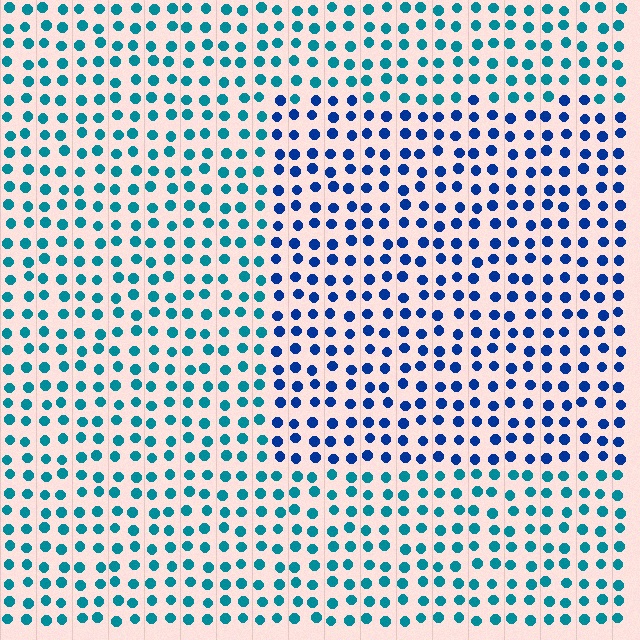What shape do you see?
I see a rectangle.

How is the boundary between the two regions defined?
The boundary is defined purely by a slight shift in hue (about 35 degrees). Spacing, size, and orientation are identical on both sides.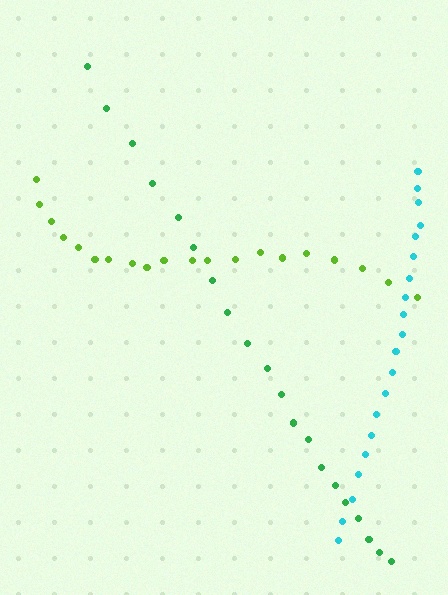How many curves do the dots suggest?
There are 3 distinct paths.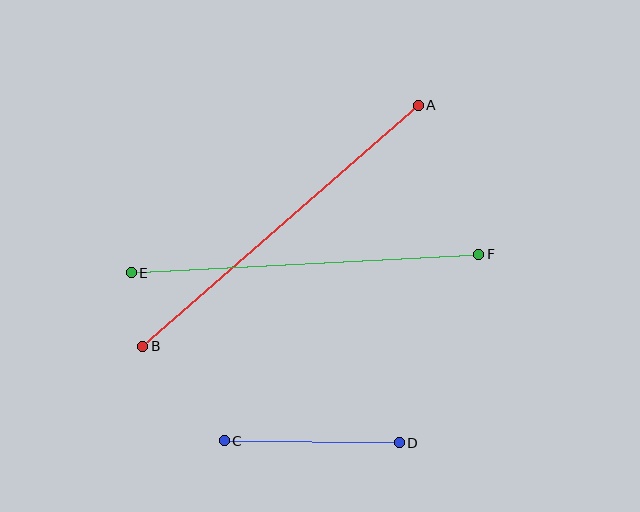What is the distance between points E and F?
The distance is approximately 348 pixels.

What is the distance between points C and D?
The distance is approximately 175 pixels.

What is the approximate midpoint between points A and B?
The midpoint is at approximately (280, 226) pixels.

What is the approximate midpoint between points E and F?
The midpoint is at approximately (305, 264) pixels.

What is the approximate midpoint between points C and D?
The midpoint is at approximately (312, 442) pixels.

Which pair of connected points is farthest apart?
Points A and B are farthest apart.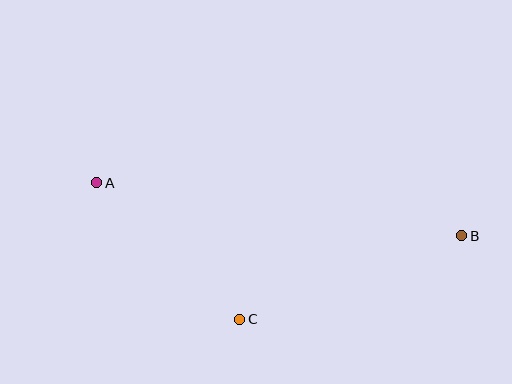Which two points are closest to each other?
Points A and C are closest to each other.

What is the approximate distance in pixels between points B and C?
The distance between B and C is approximately 237 pixels.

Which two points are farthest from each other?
Points A and B are farthest from each other.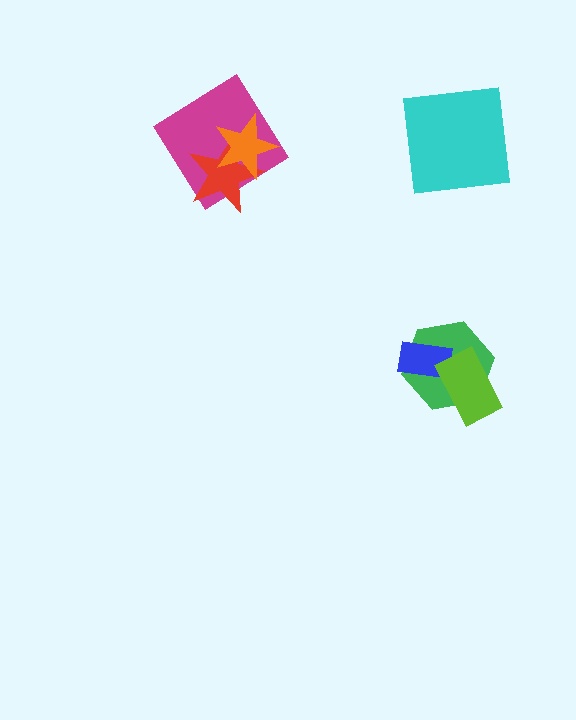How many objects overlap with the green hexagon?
2 objects overlap with the green hexagon.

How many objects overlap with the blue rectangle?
2 objects overlap with the blue rectangle.